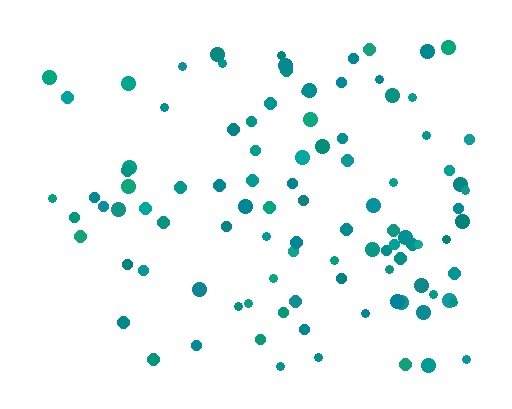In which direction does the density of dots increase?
From left to right, with the right side densest.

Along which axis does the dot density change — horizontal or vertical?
Horizontal.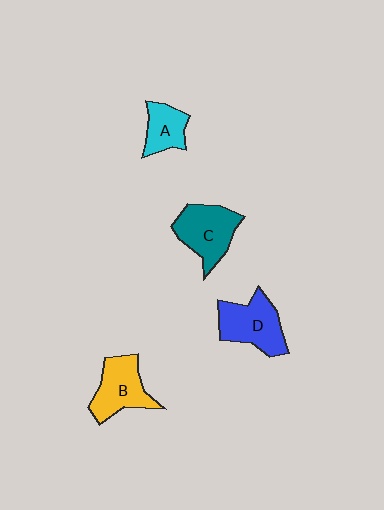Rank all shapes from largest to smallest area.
From largest to smallest: D (blue), C (teal), B (yellow), A (cyan).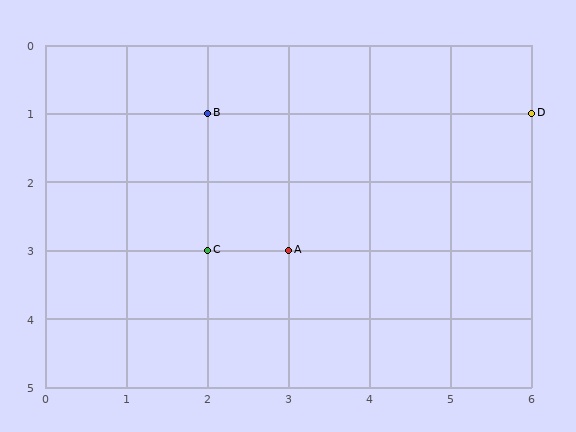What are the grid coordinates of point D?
Point D is at grid coordinates (6, 1).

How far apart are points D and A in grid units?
Points D and A are 3 columns and 2 rows apart (about 3.6 grid units diagonally).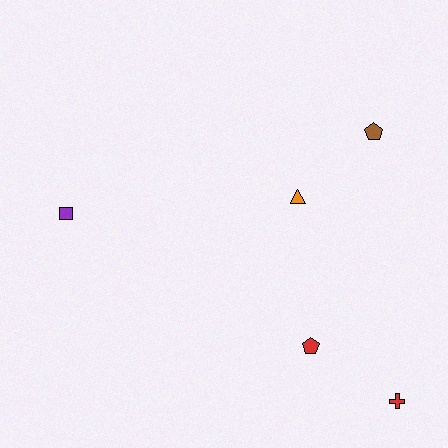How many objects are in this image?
There are 5 objects.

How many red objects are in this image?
There are 2 red objects.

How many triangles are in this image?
There is 1 triangle.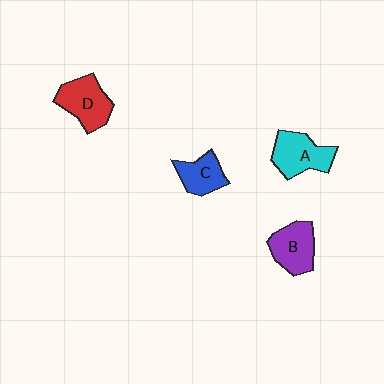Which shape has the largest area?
Shape A (cyan).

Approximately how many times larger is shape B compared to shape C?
Approximately 1.3 times.